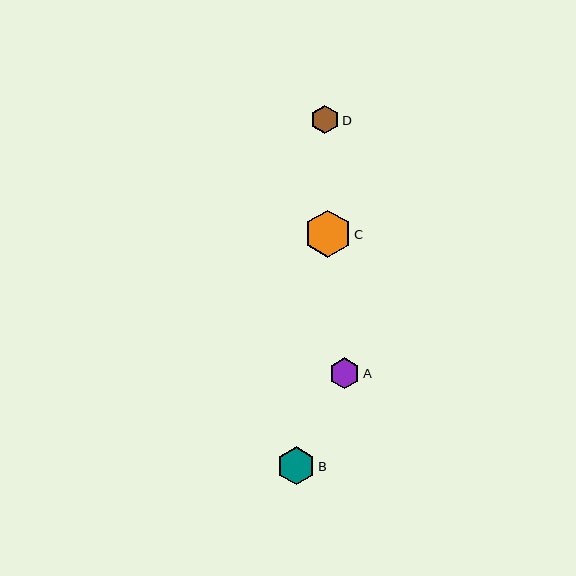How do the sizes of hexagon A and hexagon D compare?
Hexagon A and hexagon D are approximately the same size.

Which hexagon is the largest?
Hexagon C is the largest with a size of approximately 47 pixels.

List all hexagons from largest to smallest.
From largest to smallest: C, B, A, D.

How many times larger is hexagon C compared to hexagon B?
Hexagon C is approximately 1.3 times the size of hexagon B.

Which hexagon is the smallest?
Hexagon D is the smallest with a size of approximately 29 pixels.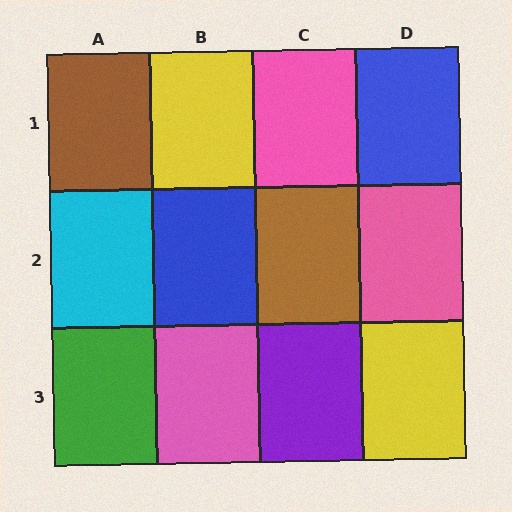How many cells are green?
1 cell is green.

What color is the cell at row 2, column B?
Blue.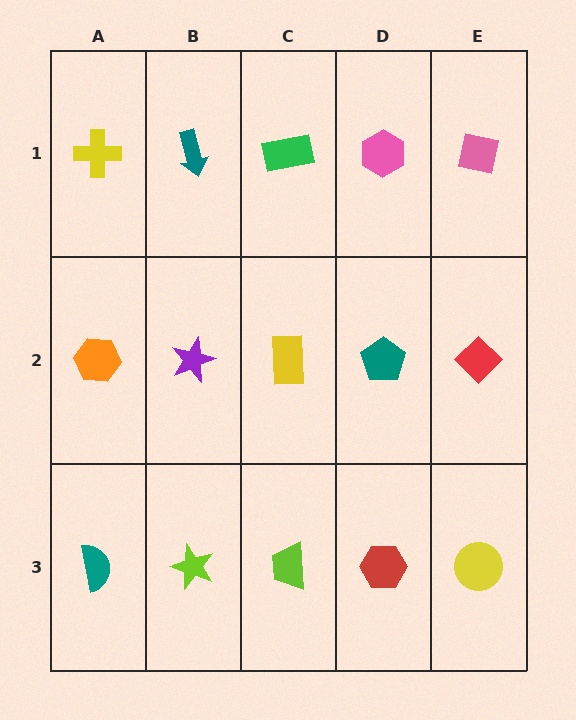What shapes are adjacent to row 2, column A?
A yellow cross (row 1, column A), a teal semicircle (row 3, column A), a purple star (row 2, column B).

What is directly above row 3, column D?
A teal pentagon.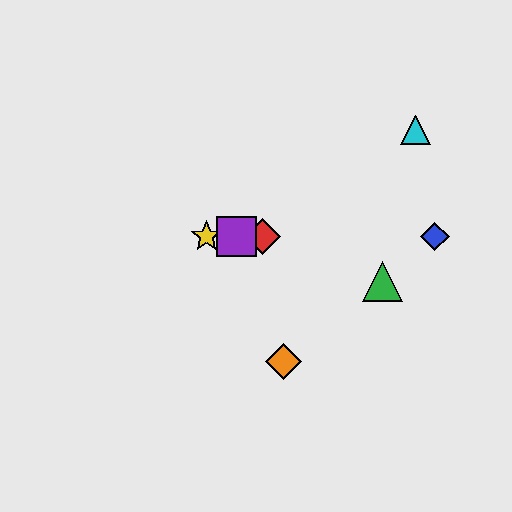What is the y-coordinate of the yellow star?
The yellow star is at y≈237.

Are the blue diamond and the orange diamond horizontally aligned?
No, the blue diamond is at y≈237 and the orange diamond is at y≈362.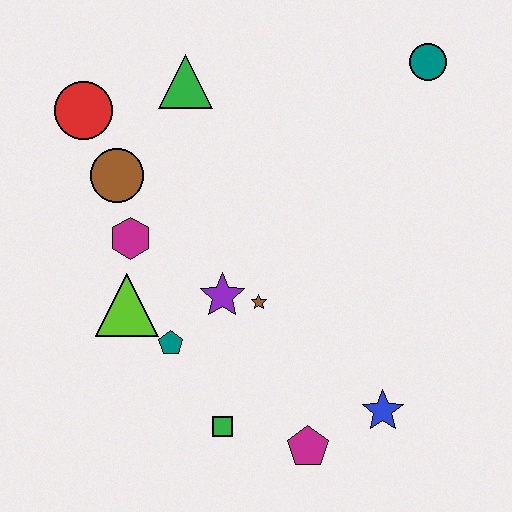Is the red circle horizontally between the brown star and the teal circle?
No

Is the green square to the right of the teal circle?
No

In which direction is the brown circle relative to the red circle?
The brown circle is below the red circle.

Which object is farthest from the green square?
The teal circle is farthest from the green square.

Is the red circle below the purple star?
No